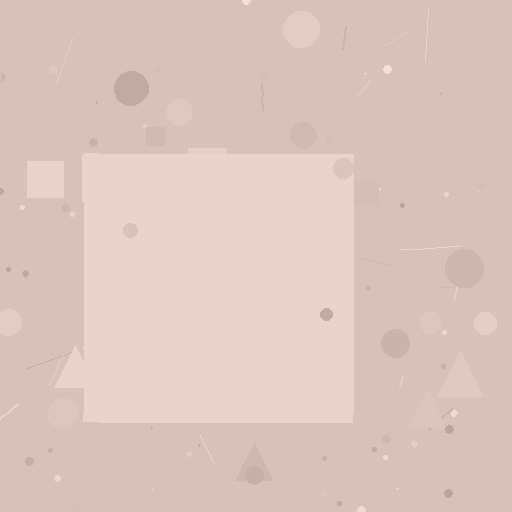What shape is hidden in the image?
A square is hidden in the image.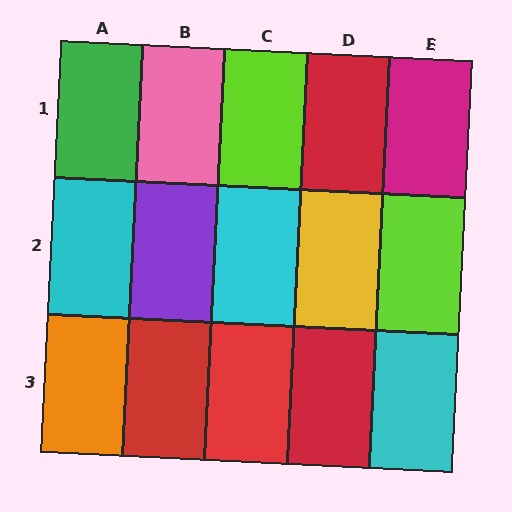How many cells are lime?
2 cells are lime.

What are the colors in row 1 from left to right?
Green, pink, lime, red, magenta.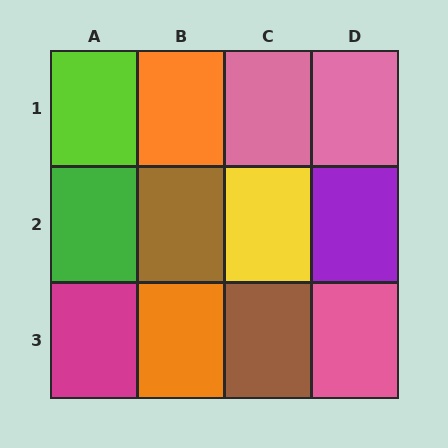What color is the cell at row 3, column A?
Magenta.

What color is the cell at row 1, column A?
Lime.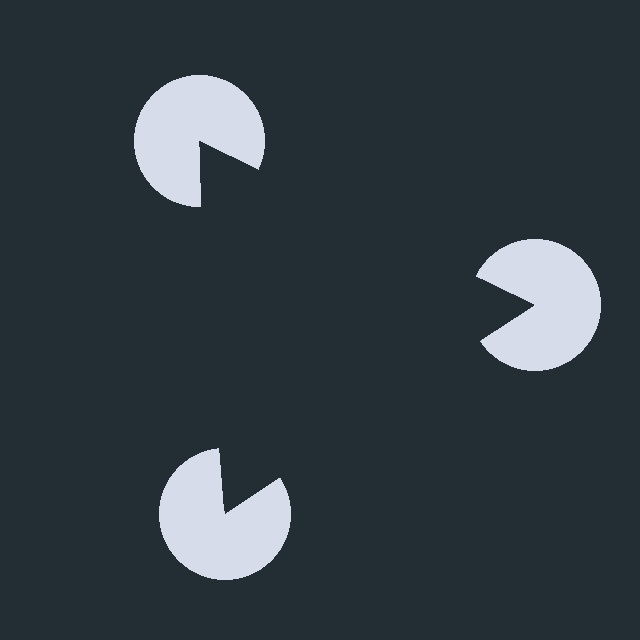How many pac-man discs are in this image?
There are 3 — one at each vertex of the illusory triangle.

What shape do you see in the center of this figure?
An illusory triangle — its edges are inferred from the aligned wedge cuts in the pac-man discs, not physically drawn.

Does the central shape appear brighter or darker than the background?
It typically appears slightly darker than the background, even though no actual brightness change is drawn.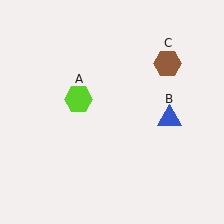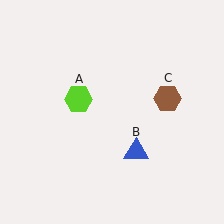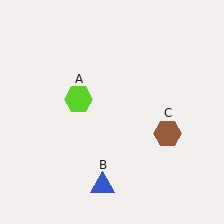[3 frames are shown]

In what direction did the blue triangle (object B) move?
The blue triangle (object B) moved down and to the left.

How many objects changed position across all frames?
2 objects changed position: blue triangle (object B), brown hexagon (object C).